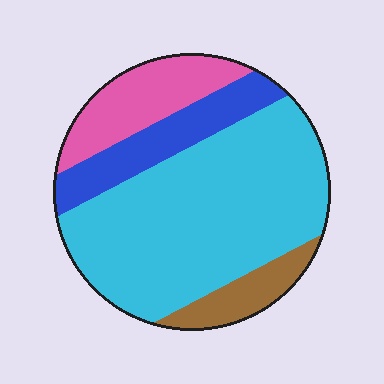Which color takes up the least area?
Brown, at roughly 10%.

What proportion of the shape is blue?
Blue takes up less than a sixth of the shape.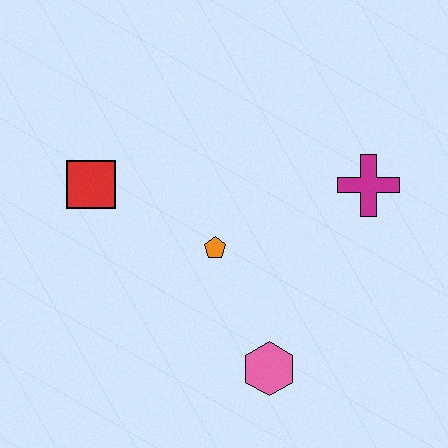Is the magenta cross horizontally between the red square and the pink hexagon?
No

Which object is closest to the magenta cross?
The orange pentagon is closest to the magenta cross.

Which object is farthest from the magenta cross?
The red square is farthest from the magenta cross.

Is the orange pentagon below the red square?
Yes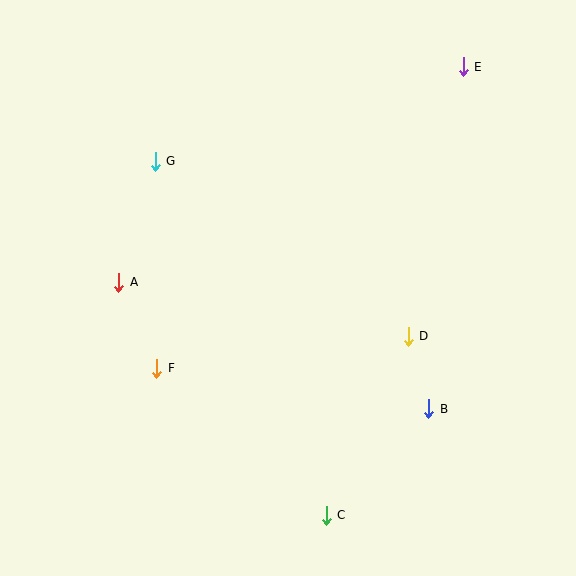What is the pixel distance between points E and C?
The distance between E and C is 469 pixels.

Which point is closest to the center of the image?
Point D at (408, 336) is closest to the center.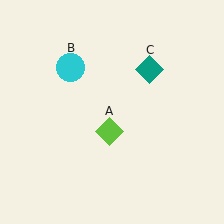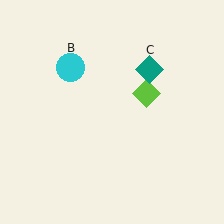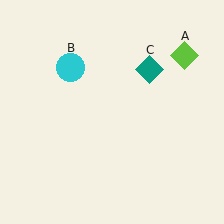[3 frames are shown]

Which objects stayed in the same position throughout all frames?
Cyan circle (object B) and teal diamond (object C) remained stationary.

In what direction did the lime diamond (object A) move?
The lime diamond (object A) moved up and to the right.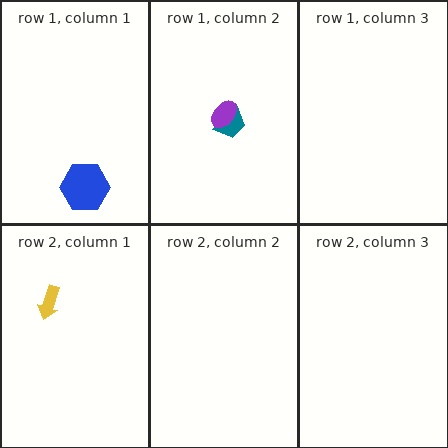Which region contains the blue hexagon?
The row 1, column 1 region.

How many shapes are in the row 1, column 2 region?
2.